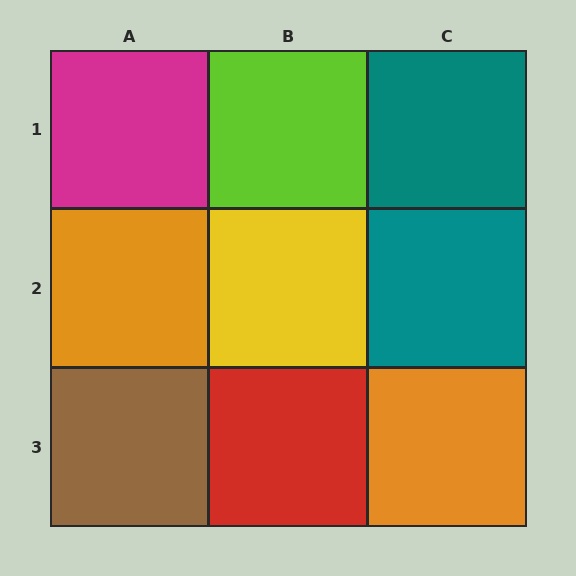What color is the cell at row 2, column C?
Teal.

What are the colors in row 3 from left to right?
Brown, red, orange.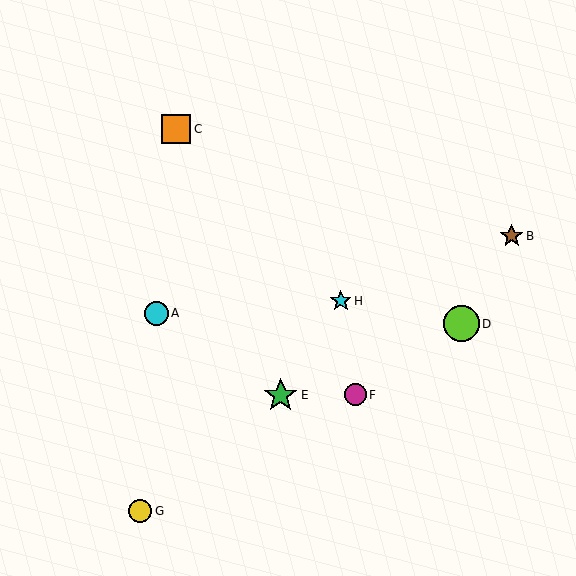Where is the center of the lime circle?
The center of the lime circle is at (461, 324).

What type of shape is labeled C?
Shape C is an orange square.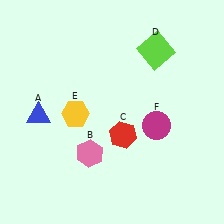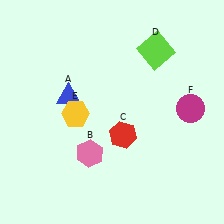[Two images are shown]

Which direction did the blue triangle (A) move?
The blue triangle (A) moved right.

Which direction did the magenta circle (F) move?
The magenta circle (F) moved right.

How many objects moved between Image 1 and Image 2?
2 objects moved between the two images.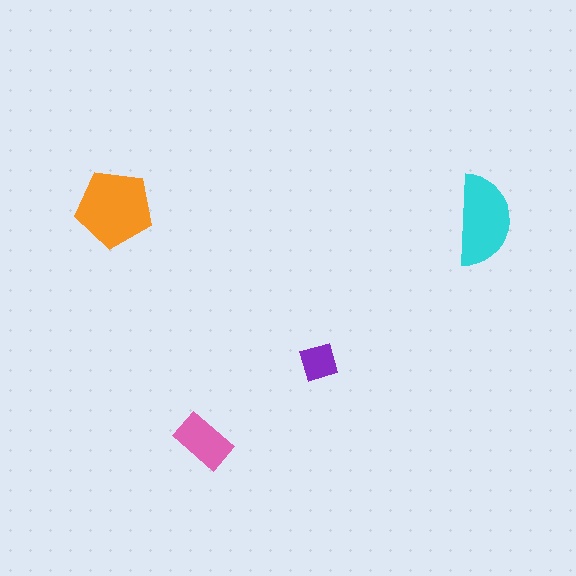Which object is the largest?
The orange pentagon.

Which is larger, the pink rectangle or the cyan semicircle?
The cyan semicircle.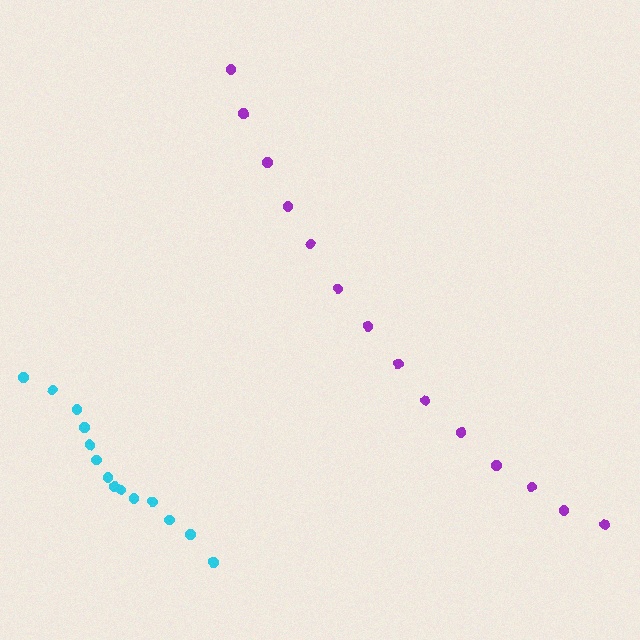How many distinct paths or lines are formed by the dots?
There are 2 distinct paths.